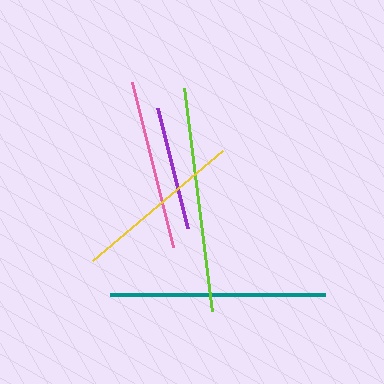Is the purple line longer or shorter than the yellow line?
The yellow line is longer than the purple line.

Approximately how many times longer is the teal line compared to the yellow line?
The teal line is approximately 1.3 times the length of the yellow line.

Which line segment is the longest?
The lime line is the longest at approximately 225 pixels.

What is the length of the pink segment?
The pink segment is approximately 170 pixels long.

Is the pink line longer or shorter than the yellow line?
The yellow line is longer than the pink line.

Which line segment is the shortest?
The purple line is the shortest at approximately 123 pixels.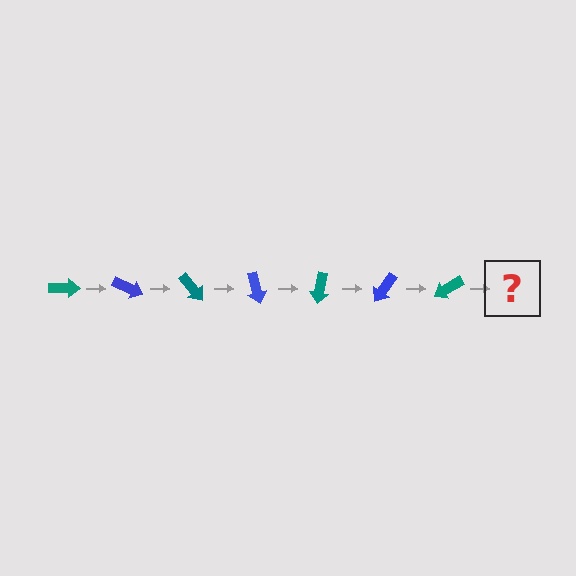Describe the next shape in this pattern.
It should be a blue arrow, rotated 175 degrees from the start.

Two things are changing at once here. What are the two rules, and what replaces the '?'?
The two rules are that it rotates 25 degrees each step and the color cycles through teal and blue. The '?' should be a blue arrow, rotated 175 degrees from the start.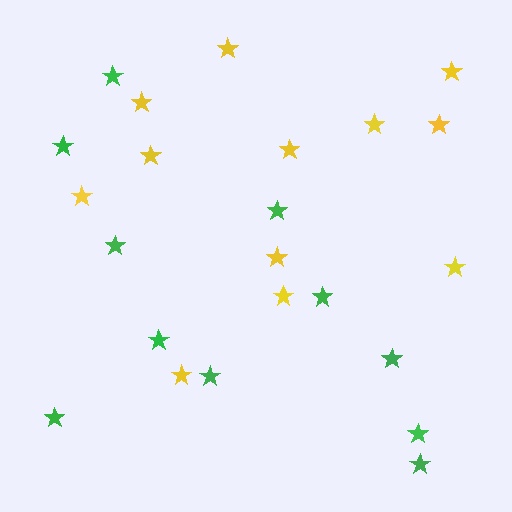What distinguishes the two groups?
There are 2 groups: one group of yellow stars (12) and one group of green stars (11).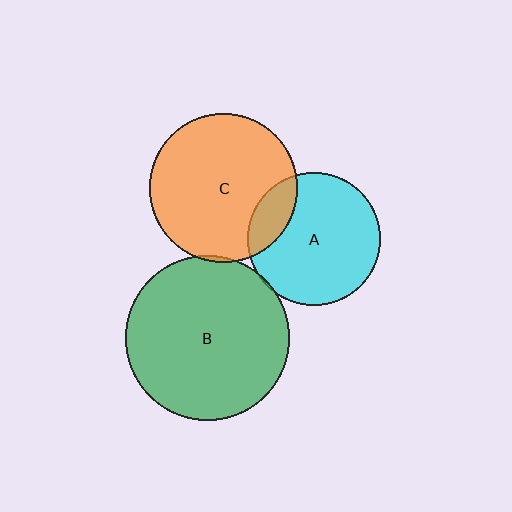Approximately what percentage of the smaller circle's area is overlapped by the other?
Approximately 15%.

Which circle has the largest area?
Circle B (green).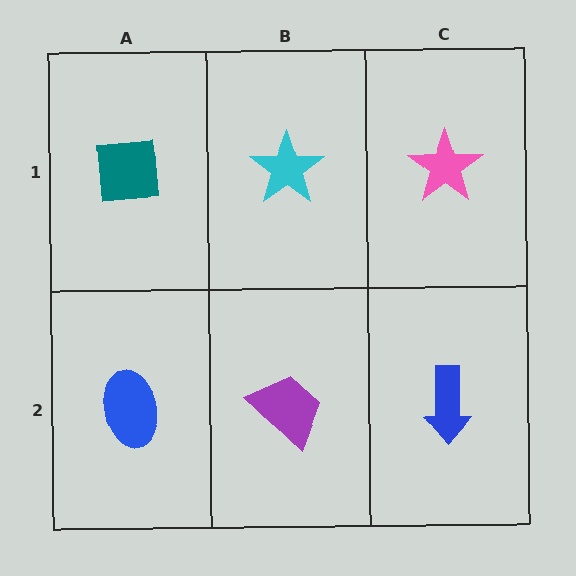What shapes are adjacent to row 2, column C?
A pink star (row 1, column C), a purple trapezoid (row 2, column B).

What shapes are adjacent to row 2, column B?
A cyan star (row 1, column B), a blue ellipse (row 2, column A), a blue arrow (row 2, column C).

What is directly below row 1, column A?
A blue ellipse.